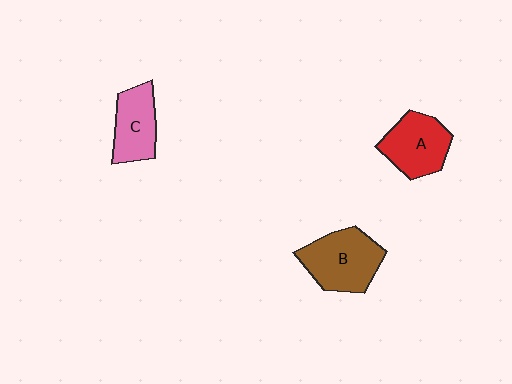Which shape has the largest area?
Shape B (brown).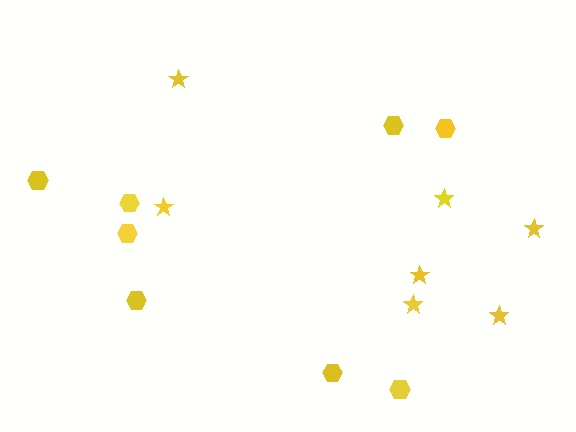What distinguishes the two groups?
There are 2 groups: one group of hexagons (8) and one group of stars (7).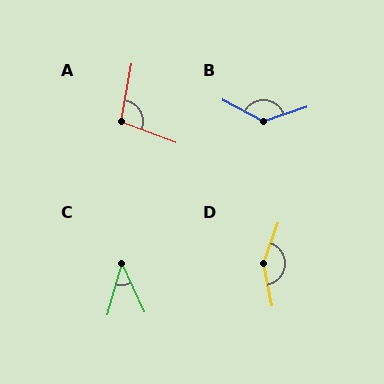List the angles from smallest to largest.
C (40°), A (100°), B (134°), D (149°).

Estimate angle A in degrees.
Approximately 100 degrees.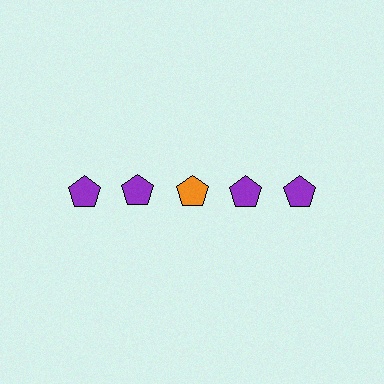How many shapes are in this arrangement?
There are 5 shapes arranged in a grid pattern.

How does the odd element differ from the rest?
It has a different color: orange instead of purple.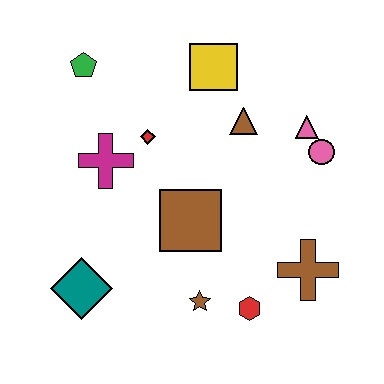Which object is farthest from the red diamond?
The brown cross is farthest from the red diamond.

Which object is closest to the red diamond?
The magenta cross is closest to the red diamond.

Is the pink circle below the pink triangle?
Yes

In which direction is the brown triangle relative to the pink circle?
The brown triangle is to the left of the pink circle.